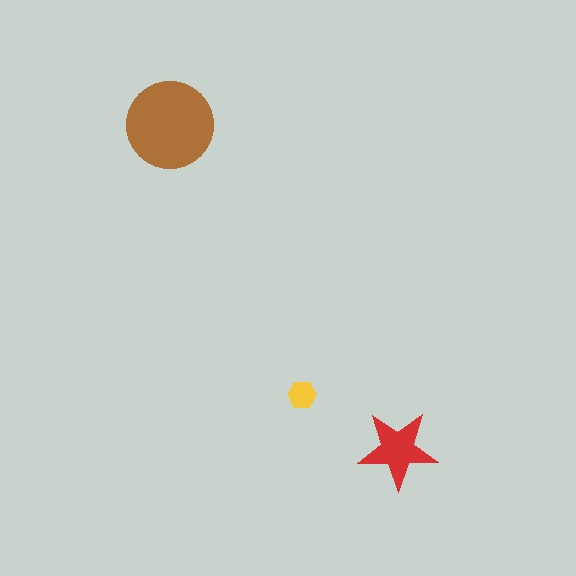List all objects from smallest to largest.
The yellow hexagon, the red star, the brown circle.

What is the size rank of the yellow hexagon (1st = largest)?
3rd.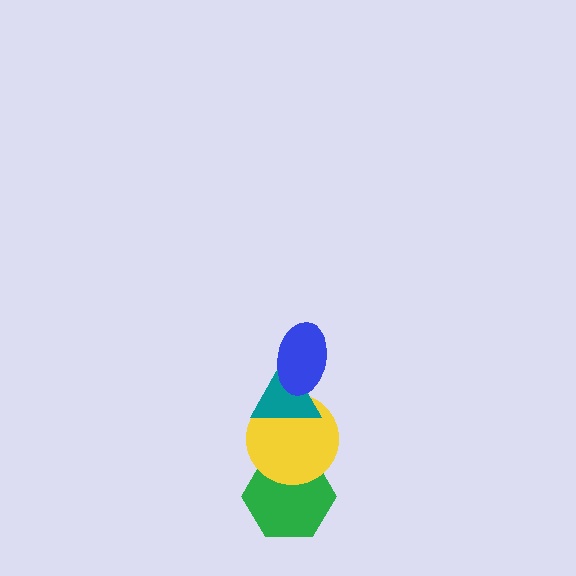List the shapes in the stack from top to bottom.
From top to bottom: the blue ellipse, the teal triangle, the yellow circle, the green hexagon.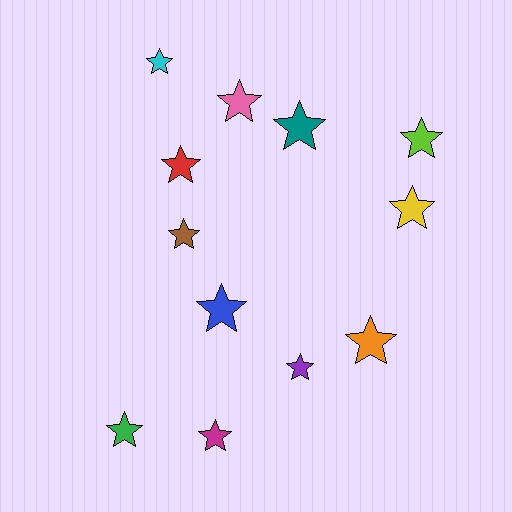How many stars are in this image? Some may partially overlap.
There are 12 stars.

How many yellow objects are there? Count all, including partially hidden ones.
There is 1 yellow object.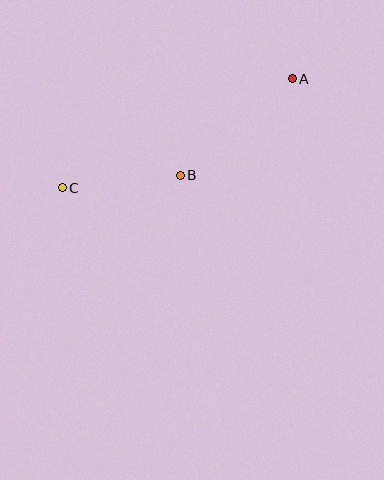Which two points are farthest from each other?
Points A and C are farthest from each other.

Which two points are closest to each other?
Points B and C are closest to each other.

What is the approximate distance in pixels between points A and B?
The distance between A and B is approximately 148 pixels.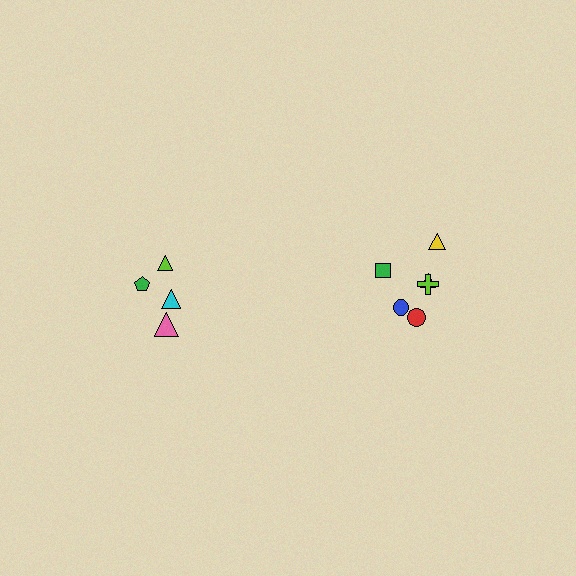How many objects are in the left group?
There are 4 objects.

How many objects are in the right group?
There are 6 objects.